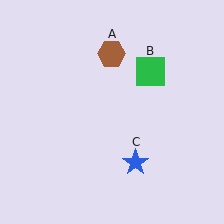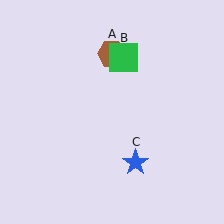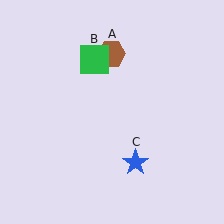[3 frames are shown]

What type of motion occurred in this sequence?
The green square (object B) rotated counterclockwise around the center of the scene.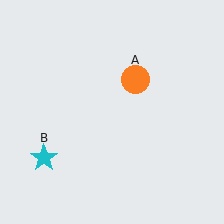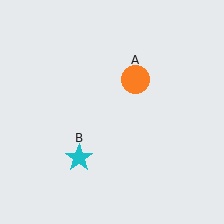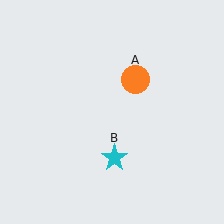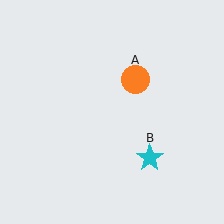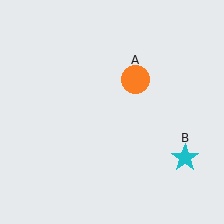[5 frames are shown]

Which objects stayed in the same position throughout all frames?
Orange circle (object A) remained stationary.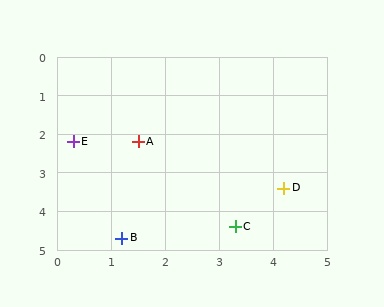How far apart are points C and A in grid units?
Points C and A are about 2.8 grid units apart.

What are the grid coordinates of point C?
Point C is at approximately (3.3, 4.4).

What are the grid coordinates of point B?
Point B is at approximately (1.2, 4.7).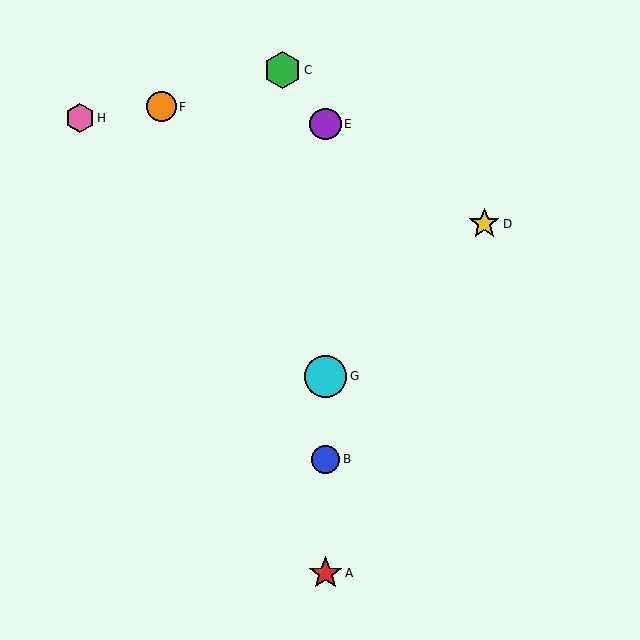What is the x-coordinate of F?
Object F is at x≈161.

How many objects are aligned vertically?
4 objects (A, B, E, G) are aligned vertically.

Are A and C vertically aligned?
No, A is at x≈326 and C is at x≈283.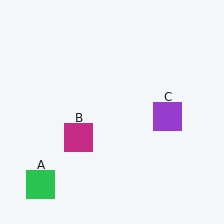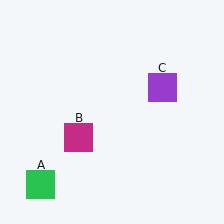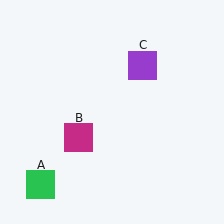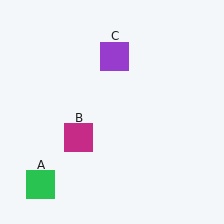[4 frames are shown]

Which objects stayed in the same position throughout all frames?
Green square (object A) and magenta square (object B) remained stationary.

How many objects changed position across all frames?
1 object changed position: purple square (object C).